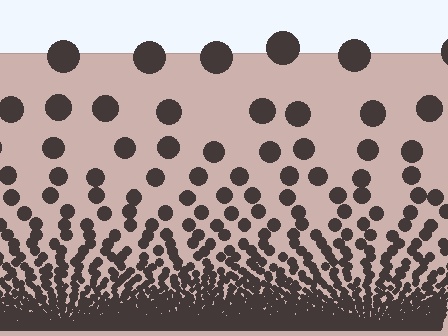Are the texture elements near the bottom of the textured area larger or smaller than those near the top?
Smaller. The gradient is inverted — elements near the bottom are smaller and denser.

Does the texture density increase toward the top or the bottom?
Density increases toward the bottom.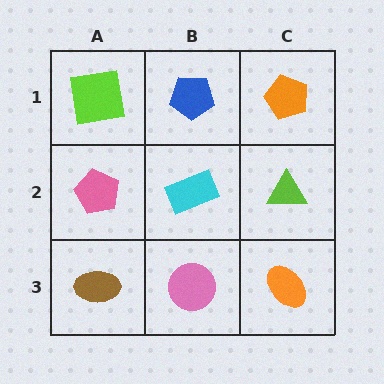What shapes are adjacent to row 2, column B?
A blue pentagon (row 1, column B), a pink circle (row 3, column B), a pink pentagon (row 2, column A), a lime triangle (row 2, column C).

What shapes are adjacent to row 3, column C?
A lime triangle (row 2, column C), a pink circle (row 3, column B).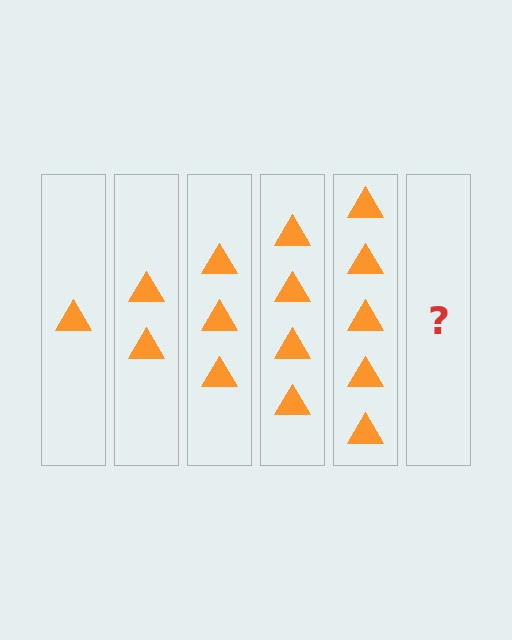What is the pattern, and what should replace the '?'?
The pattern is that each step adds one more triangle. The '?' should be 6 triangles.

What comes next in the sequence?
The next element should be 6 triangles.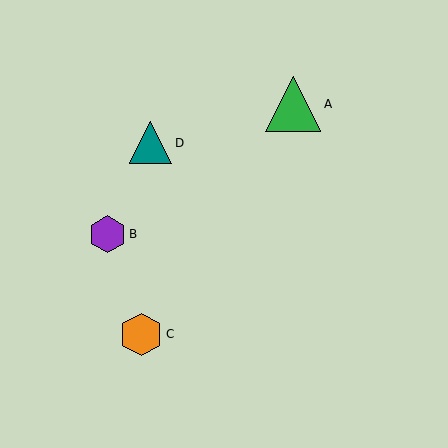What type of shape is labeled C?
Shape C is an orange hexagon.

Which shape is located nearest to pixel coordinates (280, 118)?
The green triangle (labeled A) at (293, 104) is nearest to that location.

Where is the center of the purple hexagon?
The center of the purple hexagon is at (108, 234).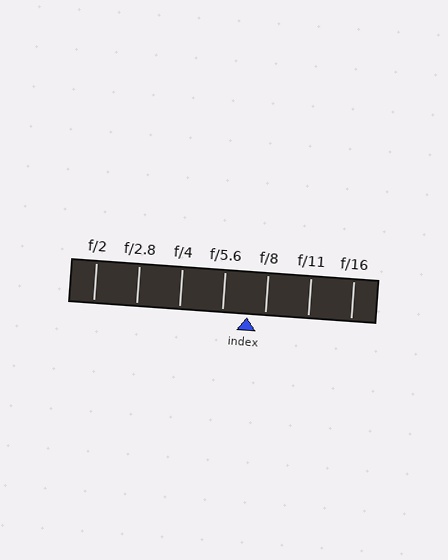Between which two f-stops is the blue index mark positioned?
The index mark is between f/5.6 and f/8.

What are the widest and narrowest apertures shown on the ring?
The widest aperture shown is f/2 and the narrowest is f/16.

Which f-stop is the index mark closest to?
The index mark is closest to f/8.